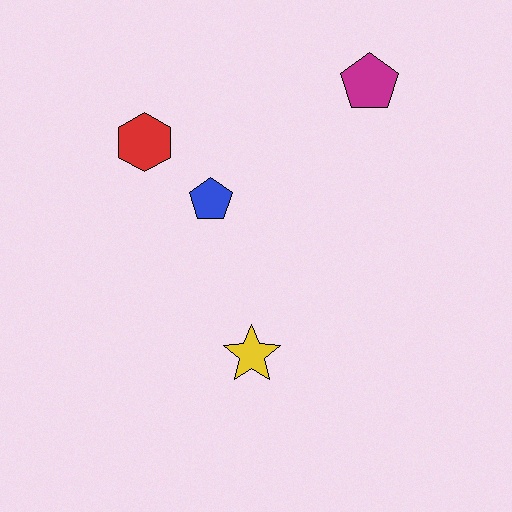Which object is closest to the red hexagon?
The blue pentagon is closest to the red hexagon.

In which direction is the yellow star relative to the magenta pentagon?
The yellow star is below the magenta pentagon.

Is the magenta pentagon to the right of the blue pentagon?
Yes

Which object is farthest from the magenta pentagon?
The yellow star is farthest from the magenta pentagon.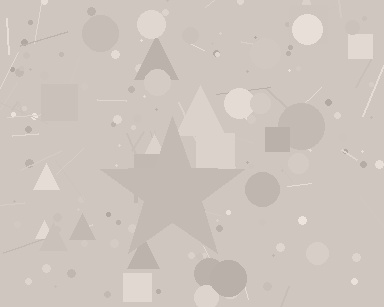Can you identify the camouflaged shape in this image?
The camouflaged shape is a star.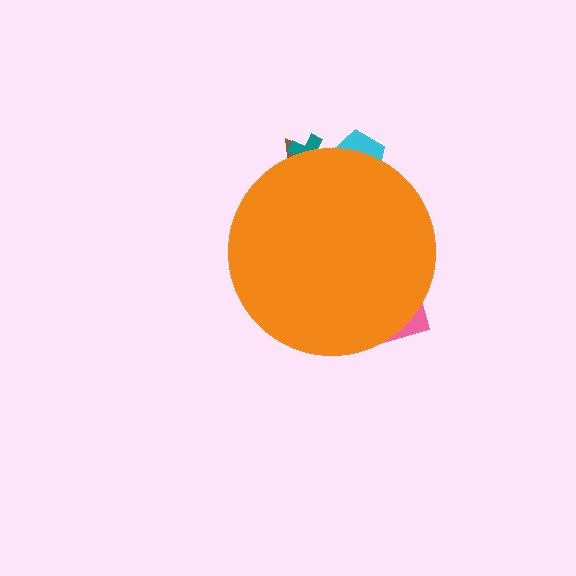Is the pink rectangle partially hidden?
Yes, the pink rectangle is partially hidden behind the orange circle.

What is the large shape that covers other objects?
An orange circle.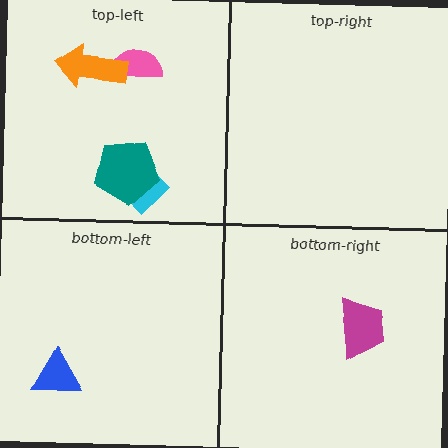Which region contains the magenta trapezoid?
The bottom-right region.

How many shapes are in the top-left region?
4.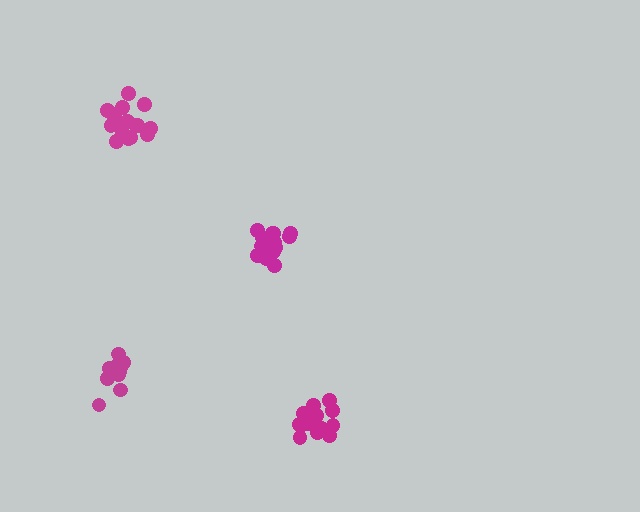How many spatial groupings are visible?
There are 4 spatial groupings.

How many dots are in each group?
Group 1: 17 dots, Group 2: 12 dots, Group 3: 16 dots, Group 4: 13 dots (58 total).